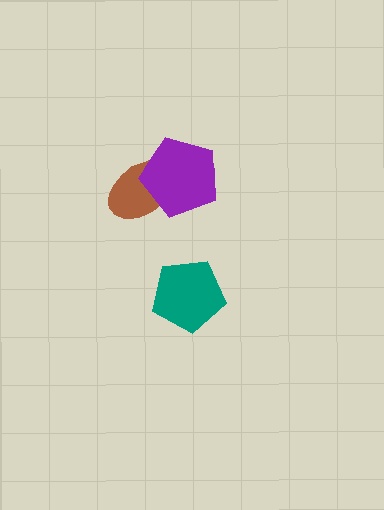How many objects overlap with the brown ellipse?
1 object overlaps with the brown ellipse.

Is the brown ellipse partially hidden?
Yes, it is partially covered by another shape.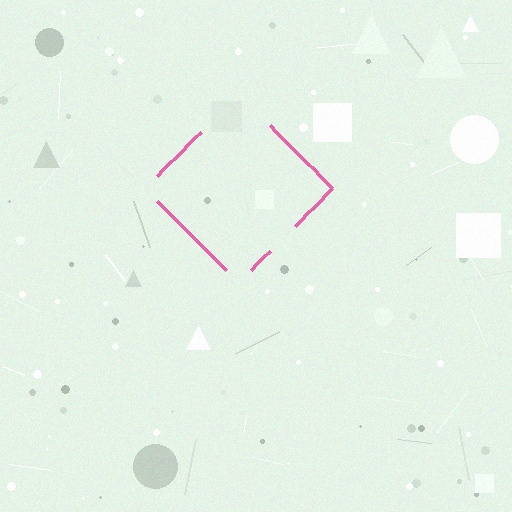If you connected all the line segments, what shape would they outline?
They would outline a diamond.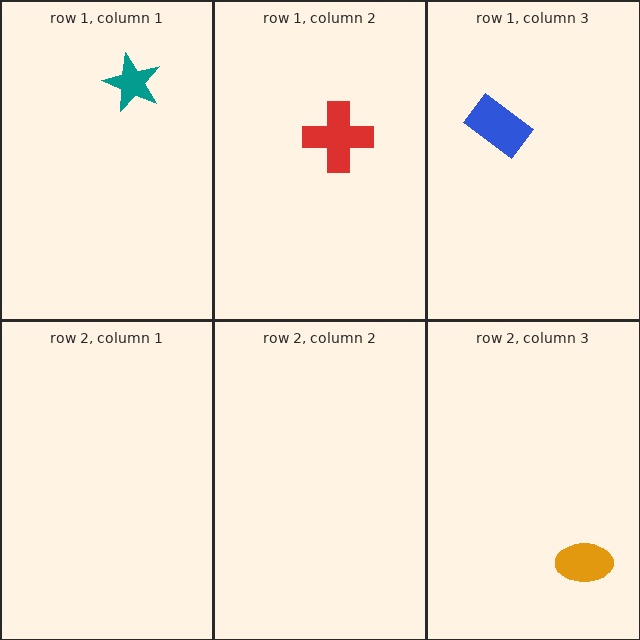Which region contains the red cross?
The row 1, column 2 region.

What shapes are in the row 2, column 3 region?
The orange ellipse.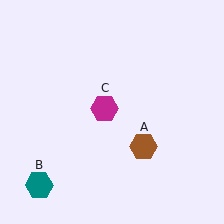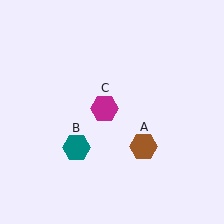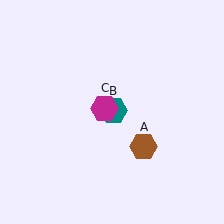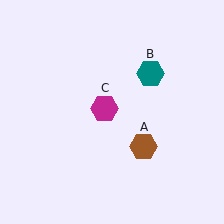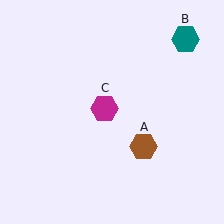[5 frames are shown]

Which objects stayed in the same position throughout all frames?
Brown hexagon (object A) and magenta hexagon (object C) remained stationary.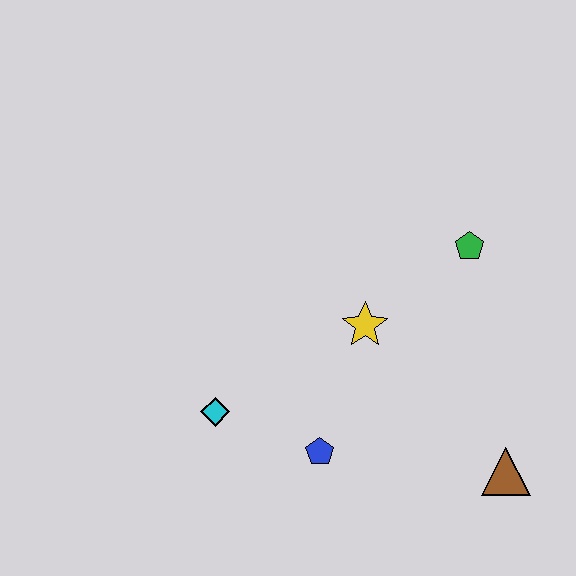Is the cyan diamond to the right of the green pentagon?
No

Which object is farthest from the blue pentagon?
The green pentagon is farthest from the blue pentagon.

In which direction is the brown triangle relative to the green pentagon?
The brown triangle is below the green pentagon.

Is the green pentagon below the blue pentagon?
No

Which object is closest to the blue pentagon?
The cyan diamond is closest to the blue pentagon.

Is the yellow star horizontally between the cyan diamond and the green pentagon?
Yes